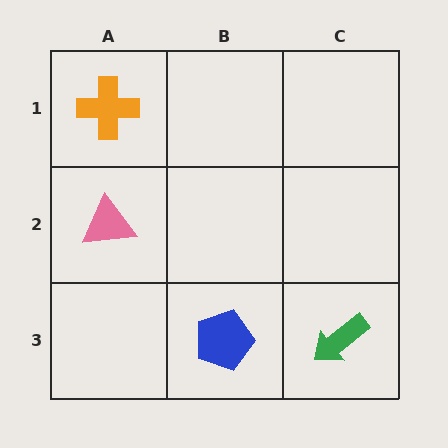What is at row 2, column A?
A pink triangle.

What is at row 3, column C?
A green arrow.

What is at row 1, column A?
An orange cross.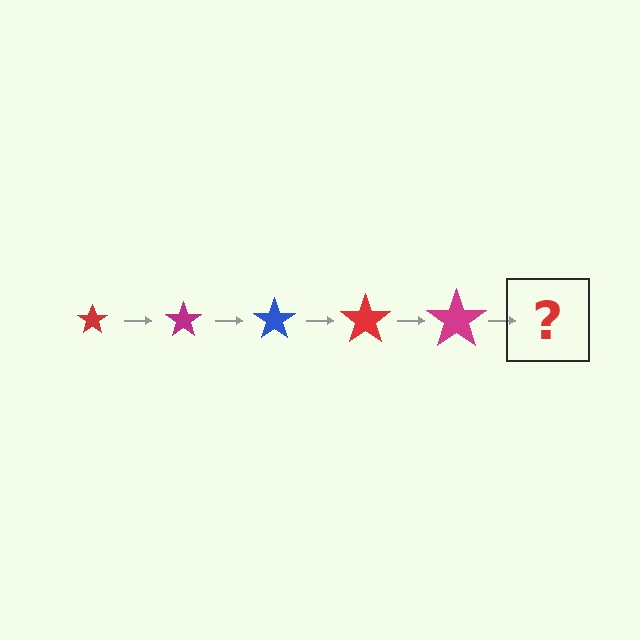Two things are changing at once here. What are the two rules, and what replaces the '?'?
The two rules are that the star grows larger each step and the color cycles through red, magenta, and blue. The '?' should be a blue star, larger than the previous one.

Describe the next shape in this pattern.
It should be a blue star, larger than the previous one.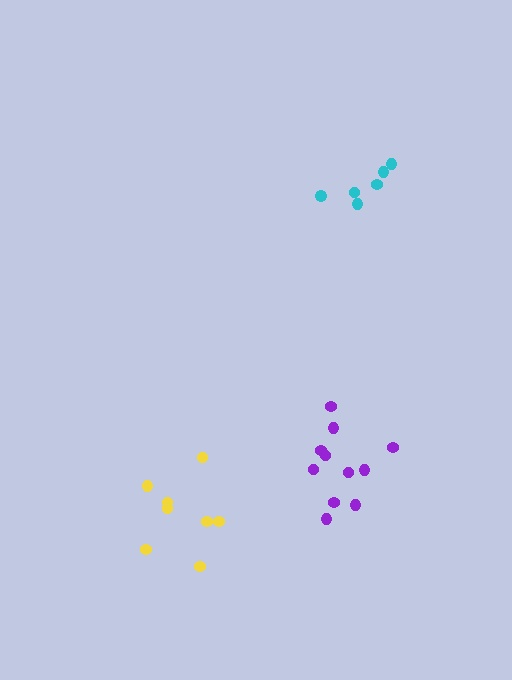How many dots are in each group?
Group 1: 8 dots, Group 2: 6 dots, Group 3: 11 dots (25 total).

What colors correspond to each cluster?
The clusters are colored: yellow, cyan, purple.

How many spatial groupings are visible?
There are 3 spatial groupings.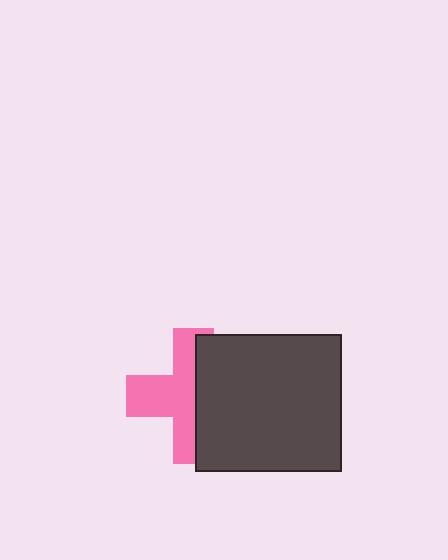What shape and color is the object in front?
The object in front is a dark gray rectangle.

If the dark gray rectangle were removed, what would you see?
You would see the complete pink cross.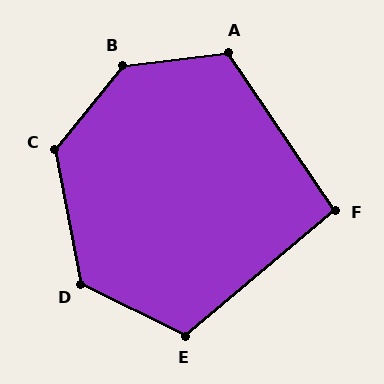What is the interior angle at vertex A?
Approximately 117 degrees (obtuse).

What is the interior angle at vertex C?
Approximately 130 degrees (obtuse).